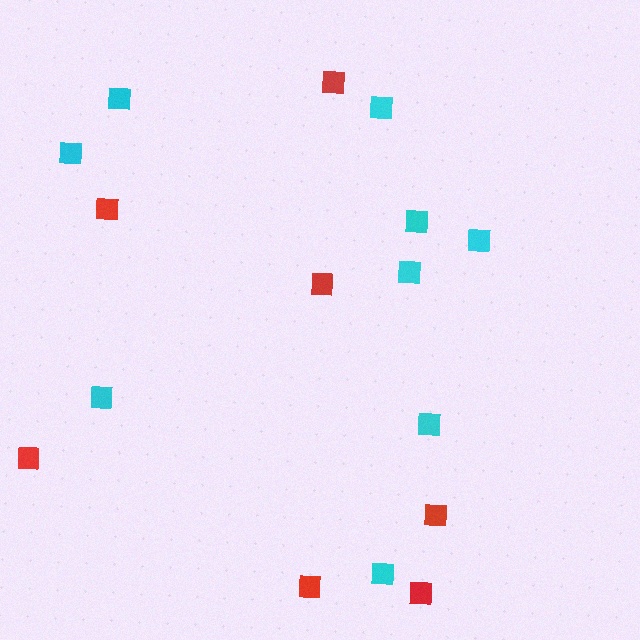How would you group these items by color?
There are 2 groups: one group of cyan squares (9) and one group of red squares (7).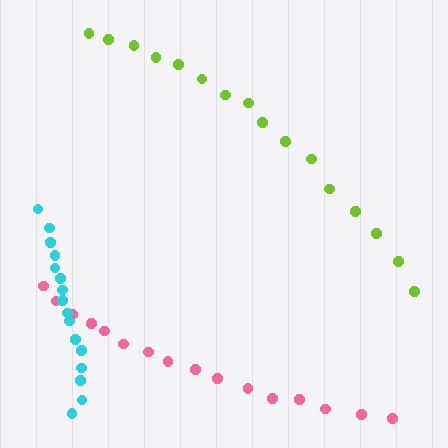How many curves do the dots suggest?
There are 3 distinct paths.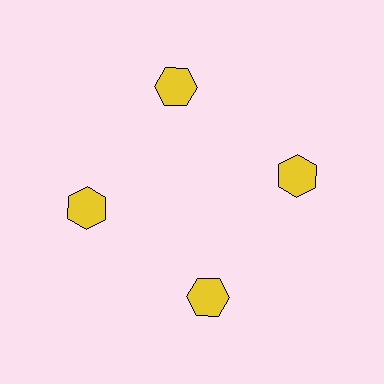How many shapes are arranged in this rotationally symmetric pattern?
There are 4 shapes, arranged in 4 groups of 1.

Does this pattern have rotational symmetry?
Yes, this pattern has 4-fold rotational symmetry. It looks the same after rotating 90 degrees around the center.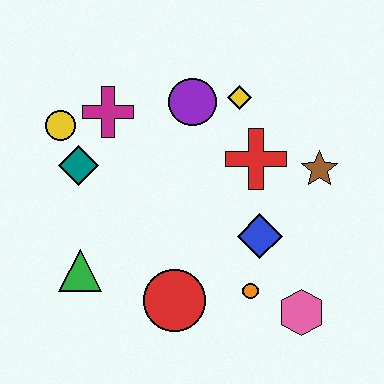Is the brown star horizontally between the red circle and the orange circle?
No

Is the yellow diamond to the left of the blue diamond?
Yes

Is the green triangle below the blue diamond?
Yes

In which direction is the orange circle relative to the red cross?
The orange circle is below the red cross.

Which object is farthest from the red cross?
The green triangle is farthest from the red cross.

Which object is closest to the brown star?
The red cross is closest to the brown star.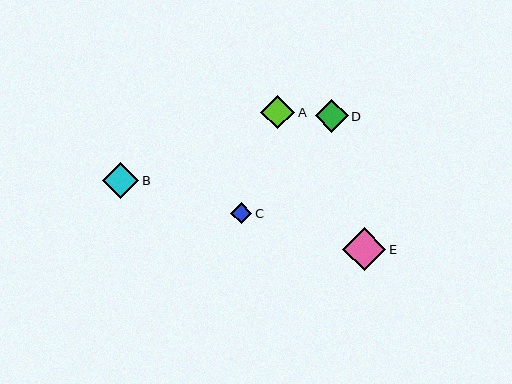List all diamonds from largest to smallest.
From largest to smallest: E, B, A, D, C.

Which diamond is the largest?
Diamond E is the largest with a size of approximately 44 pixels.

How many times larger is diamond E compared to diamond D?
Diamond E is approximately 1.3 times the size of diamond D.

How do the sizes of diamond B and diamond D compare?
Diamond B and diamond D are approximately the same size.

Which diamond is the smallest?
Diamond C is the smallest with a size of approximately 21 pixels.